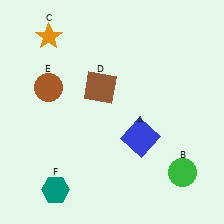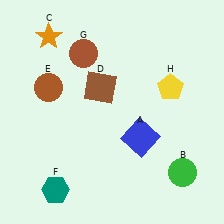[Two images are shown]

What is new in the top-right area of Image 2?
A yellow pentagon (H) was added in the top-right area of Image 2.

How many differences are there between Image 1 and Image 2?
There are 2 differences between the two images.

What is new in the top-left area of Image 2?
A brown circle (G) was added in the top-left area of Image 2.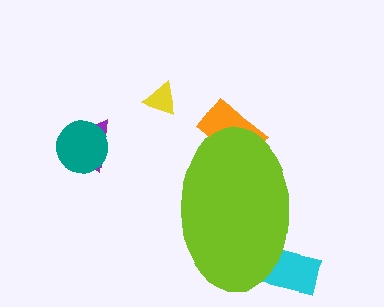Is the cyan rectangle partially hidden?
Yes, the cyan rectangle is partially hidden behind the lime ellipse.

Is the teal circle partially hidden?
No, the teal circle is fully visible.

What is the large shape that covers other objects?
A lime ellipse.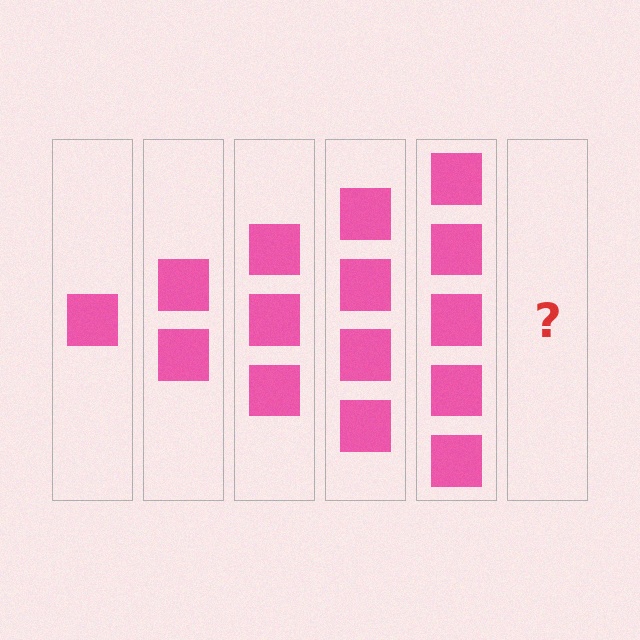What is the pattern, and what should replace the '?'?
The pattern is that each step adds one more square. The '?' should be 6 squares.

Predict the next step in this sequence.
The next step is 6 squares.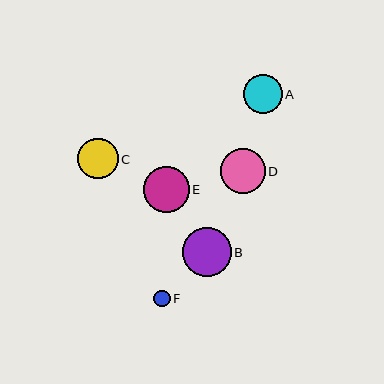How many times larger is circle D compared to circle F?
Circle D is approximately 2.7 times the size of circle F.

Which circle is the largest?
Circle B is the largest with a size of approximately 49 pixels.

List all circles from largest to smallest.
From largest to smallest: B, E, D, C, A, F.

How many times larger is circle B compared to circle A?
Circle B is approximately 1.2 times the size of circle A.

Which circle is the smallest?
Circle F is the smallest with a size of approximately 17 pixels.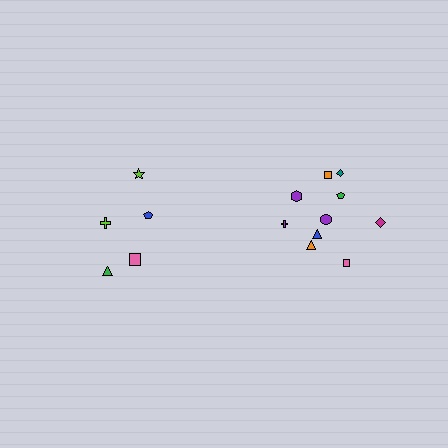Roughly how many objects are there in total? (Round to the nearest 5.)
Roughly 15 objects in total.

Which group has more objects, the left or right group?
The right group.